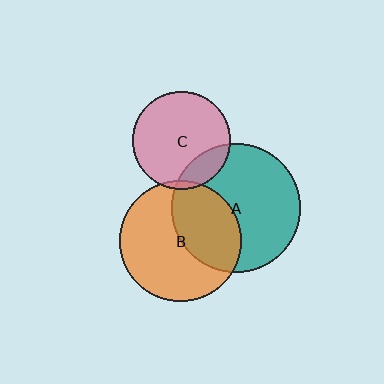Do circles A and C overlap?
Yes.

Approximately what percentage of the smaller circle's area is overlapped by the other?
Approximately 20%.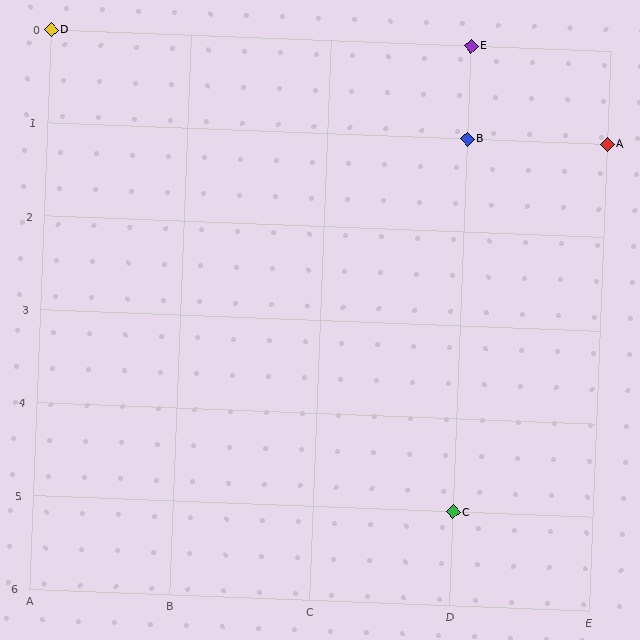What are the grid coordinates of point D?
Point D is at grid coordinates (A, 0).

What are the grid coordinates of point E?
Point E is at grid coordinates (D, 0).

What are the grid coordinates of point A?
Point A is at grid coordinates (E, 1).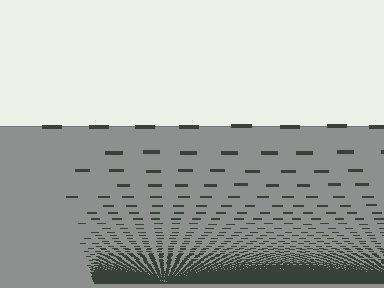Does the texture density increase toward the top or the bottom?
Density increases toward the bottom.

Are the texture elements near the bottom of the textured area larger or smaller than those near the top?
Smaller. The gradient is inverted — elements near the bottom are smaller and denser.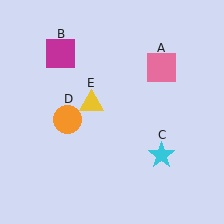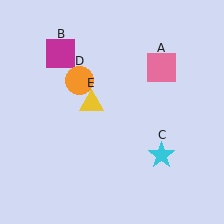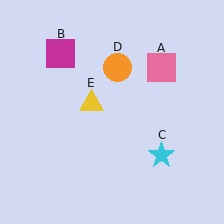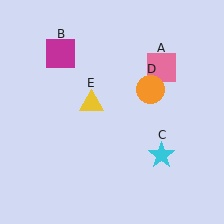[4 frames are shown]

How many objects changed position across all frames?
1 object changed position: orange circle (object D).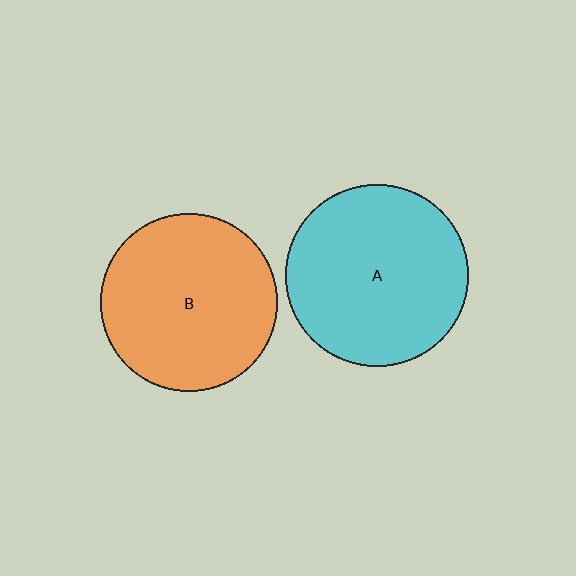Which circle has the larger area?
Circle A (cyan).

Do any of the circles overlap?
No, none of the circles overlap.